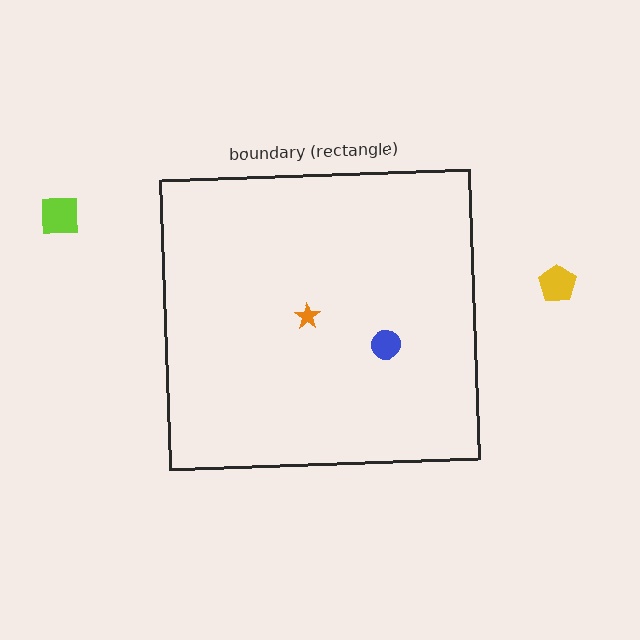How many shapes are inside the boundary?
2 inside, 2 outside.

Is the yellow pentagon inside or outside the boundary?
Outside.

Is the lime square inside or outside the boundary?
Outside.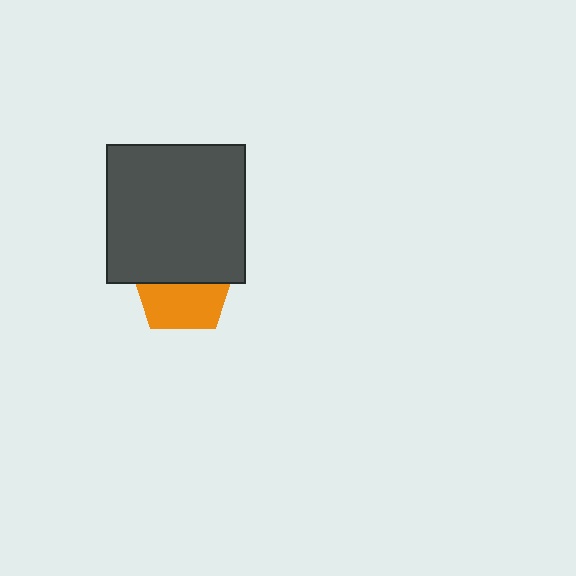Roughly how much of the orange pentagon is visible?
About half of it is visible (roughly 50%).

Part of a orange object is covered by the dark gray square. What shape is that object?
It is a pentagon.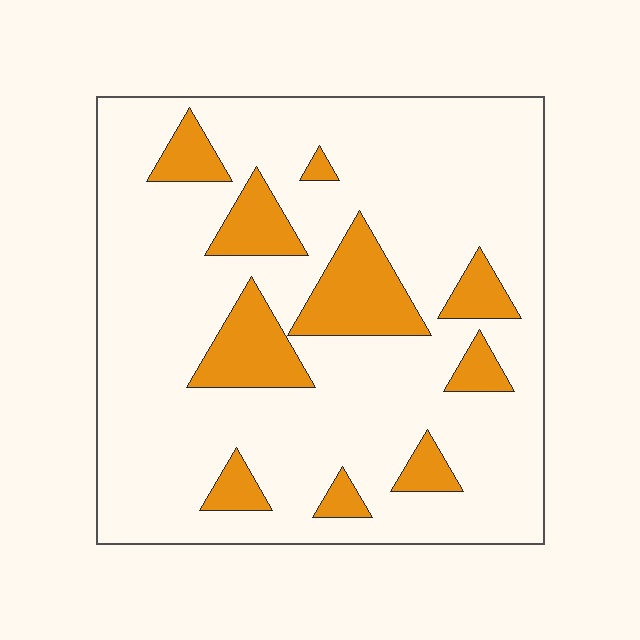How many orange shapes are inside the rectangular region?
10.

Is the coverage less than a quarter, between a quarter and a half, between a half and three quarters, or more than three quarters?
Less than a quarter.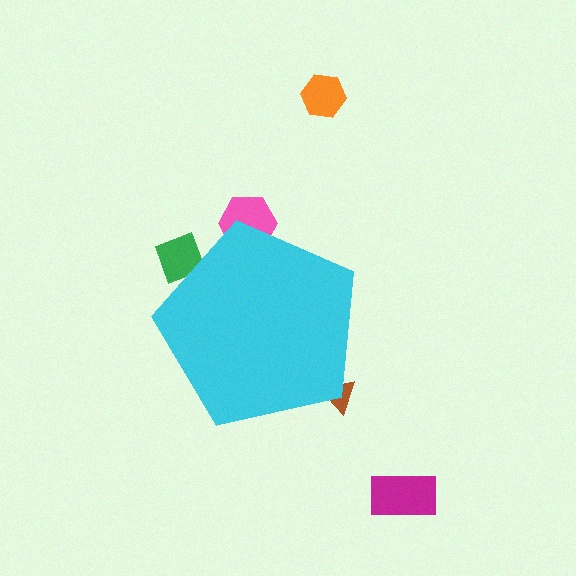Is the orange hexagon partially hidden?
No, the orange hexagon is fully visible.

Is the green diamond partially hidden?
Yes, the green diamond is partially hidden behind the cyan pentagon.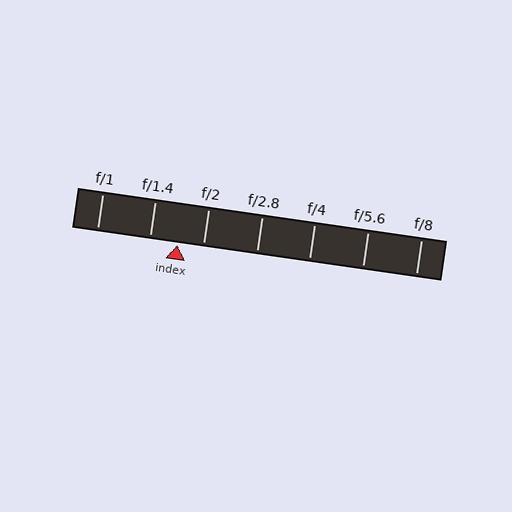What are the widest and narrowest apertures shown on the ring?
The widest aperture shown is f/1 and the narrowest is f/8.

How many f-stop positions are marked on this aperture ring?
There are 7 f-stop positions marked.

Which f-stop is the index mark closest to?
The index mark is closest to f/2.